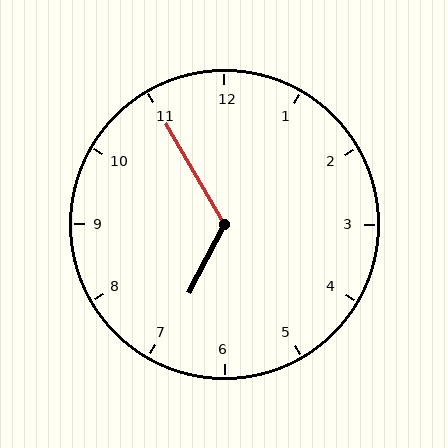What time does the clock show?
6:55.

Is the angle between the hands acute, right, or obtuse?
It is obtuse.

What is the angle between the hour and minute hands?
Approximately 122 degrees.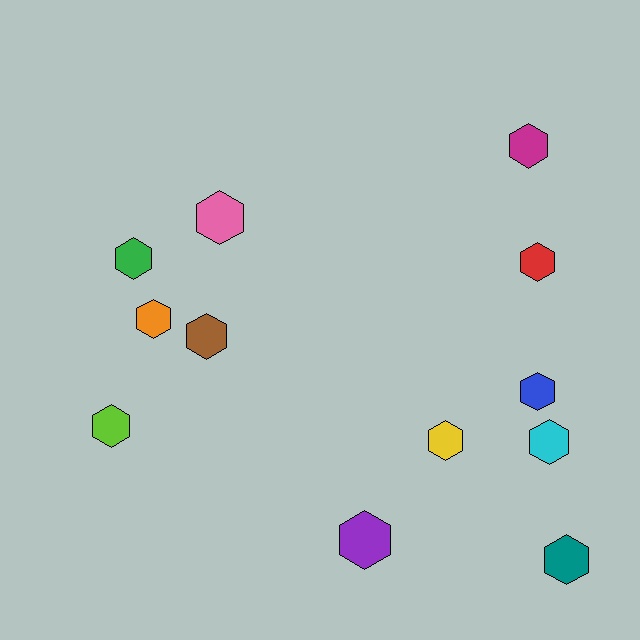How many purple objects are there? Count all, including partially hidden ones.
There is 1 purple object.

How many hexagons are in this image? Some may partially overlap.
There are 12 hexagons.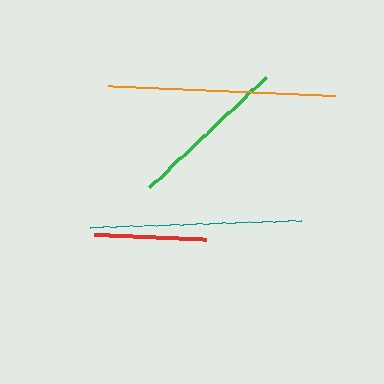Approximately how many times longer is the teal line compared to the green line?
The teal line is approximately 1.3 times the length of the green line.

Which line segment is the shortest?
The red line is the shortest at approximately 112 pixels.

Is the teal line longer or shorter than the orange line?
The orange line is longer than the teal line.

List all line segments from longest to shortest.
From longest to shortest: orange, teal, green, red.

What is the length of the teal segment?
The teal segment is approximately 210 pixels long.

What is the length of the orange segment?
The orange segment is approximately 227 pixels long.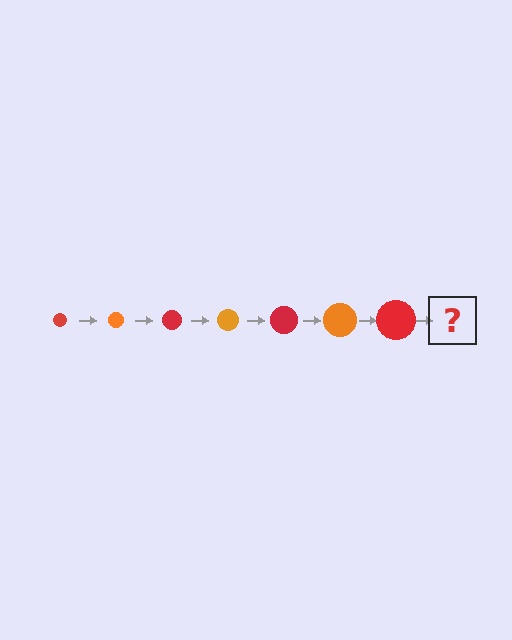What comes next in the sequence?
The next element should be an orange circle, larger than the previous one.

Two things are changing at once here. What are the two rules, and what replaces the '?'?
The two rules are that the circle grows larger each step and the color cycles through red and orange. The '?' should be an orange circle, larger than the previous one.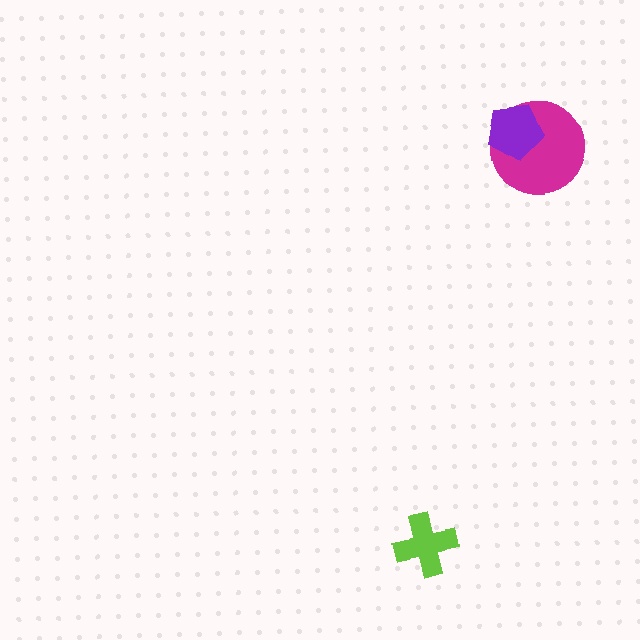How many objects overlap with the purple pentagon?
1 object overlaps with the purple pentagon.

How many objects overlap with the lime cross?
0 objects overlap with the lime cross.